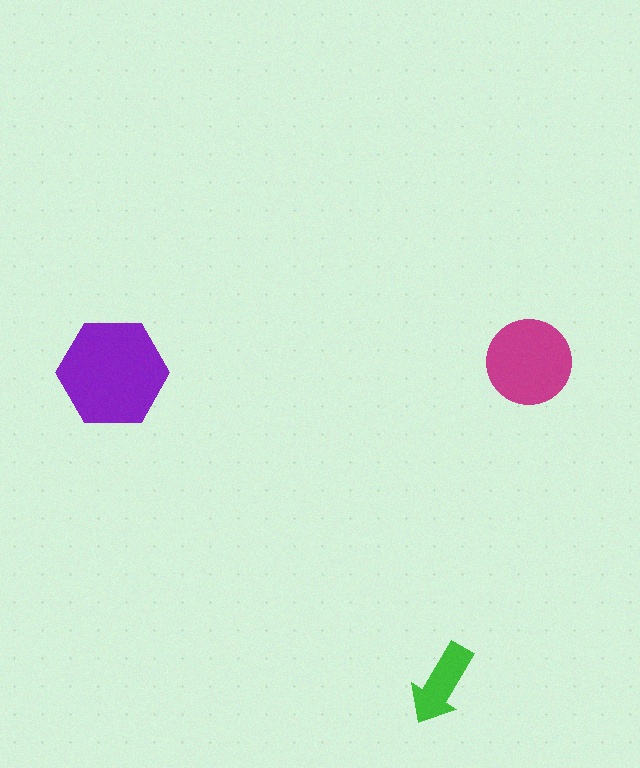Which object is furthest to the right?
The magenta circle is rightmost.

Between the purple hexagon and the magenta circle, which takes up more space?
The purple hexagon.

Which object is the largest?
The purple hexagon.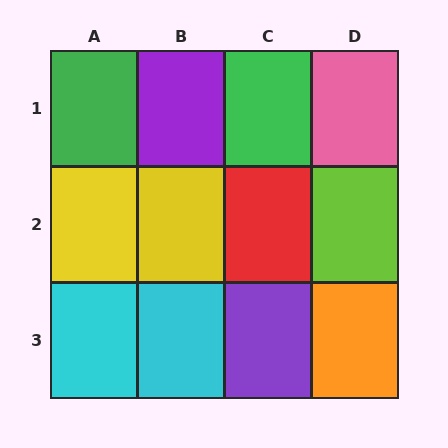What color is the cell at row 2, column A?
Yellow.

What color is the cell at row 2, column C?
Red.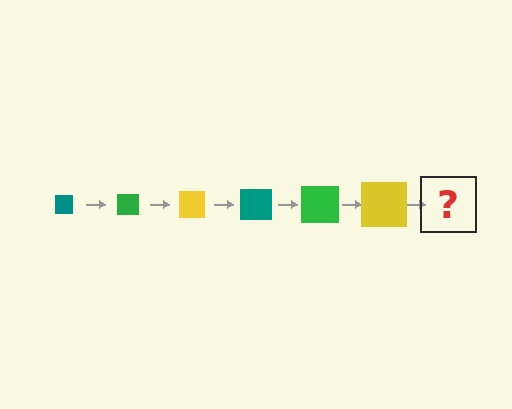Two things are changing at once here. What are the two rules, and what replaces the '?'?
The two rules are that the square grows larger each step and the color cycles through teal, green, and yellow. The '?' should be a teal square, larger than the previous one.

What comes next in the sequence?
The next element should be a teal square, larger than the previous one.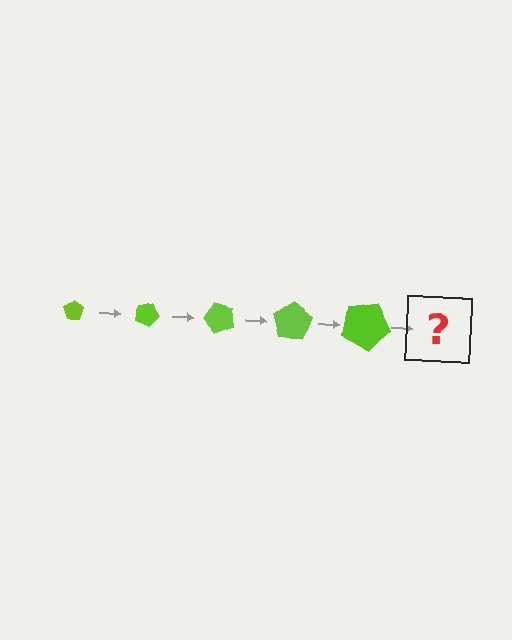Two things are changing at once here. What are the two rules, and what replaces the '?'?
The two rules are that the pentagon grows larger each step and it rotates 25 degrees each step. The '?' should be a pentagon, larger than the previous one and rotated 125 degrees from the start.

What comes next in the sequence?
The next element should be a pentagon, larger than the previous one and rotated 125 degrees from the start.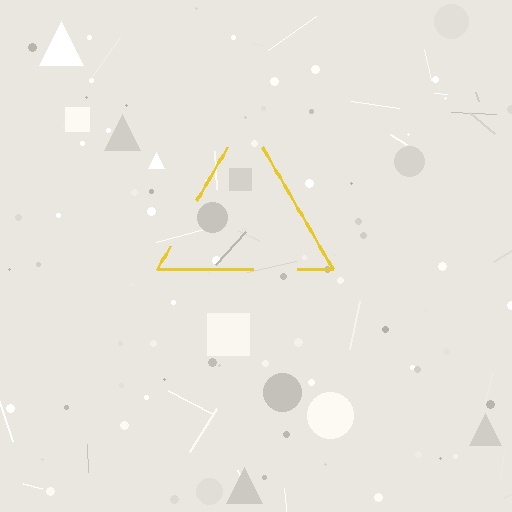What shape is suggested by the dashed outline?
The dashed outline suggests a triangle.